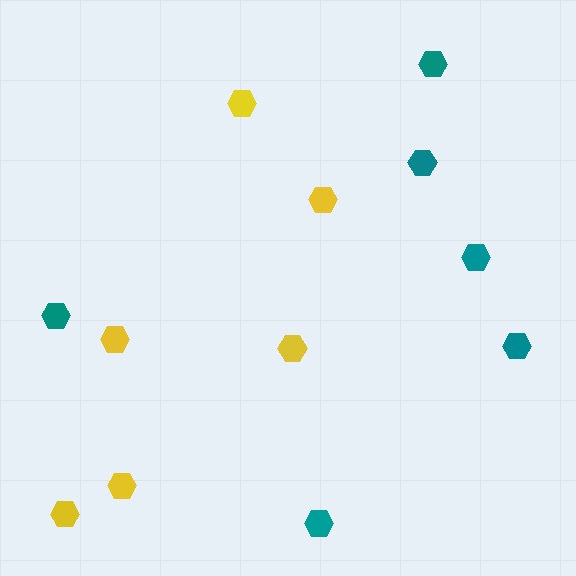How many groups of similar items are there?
There are 2 groups: one group of yellow hexagons (6) and one group of teal hexagons (6).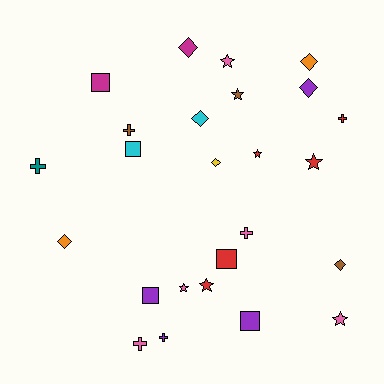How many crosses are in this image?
There are 6 crosses.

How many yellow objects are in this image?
There is 1 yellow object.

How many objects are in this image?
There are 25 objects.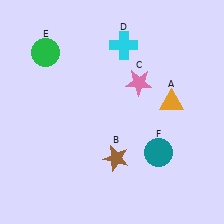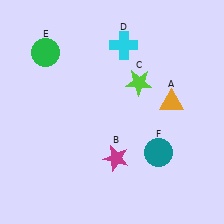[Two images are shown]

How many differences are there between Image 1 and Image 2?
There are 2 differences between the two images.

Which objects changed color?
B changed from brown to magenta. C changed from pink to lime.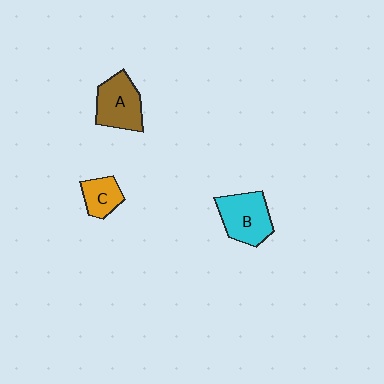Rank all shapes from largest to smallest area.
From largest to smallest: B (cyan), A (brown), C (orange).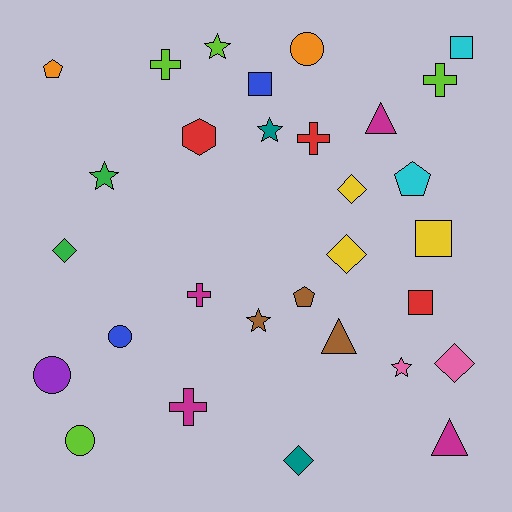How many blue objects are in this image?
There are 2 blue objects.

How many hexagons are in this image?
There is 1 hexagon.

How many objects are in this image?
There are 30 objects.